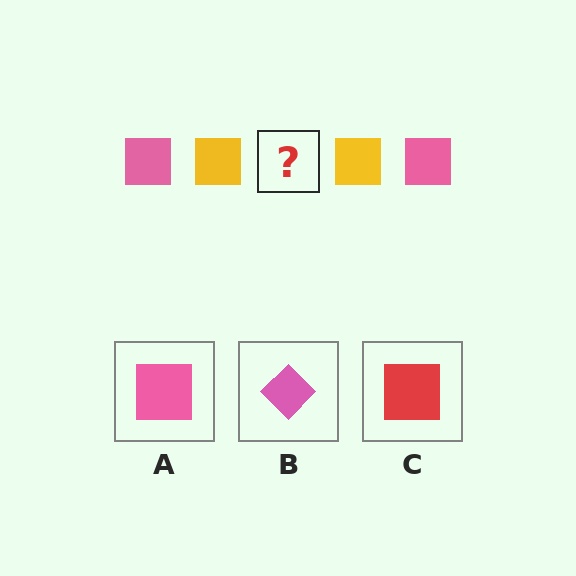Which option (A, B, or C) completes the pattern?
A.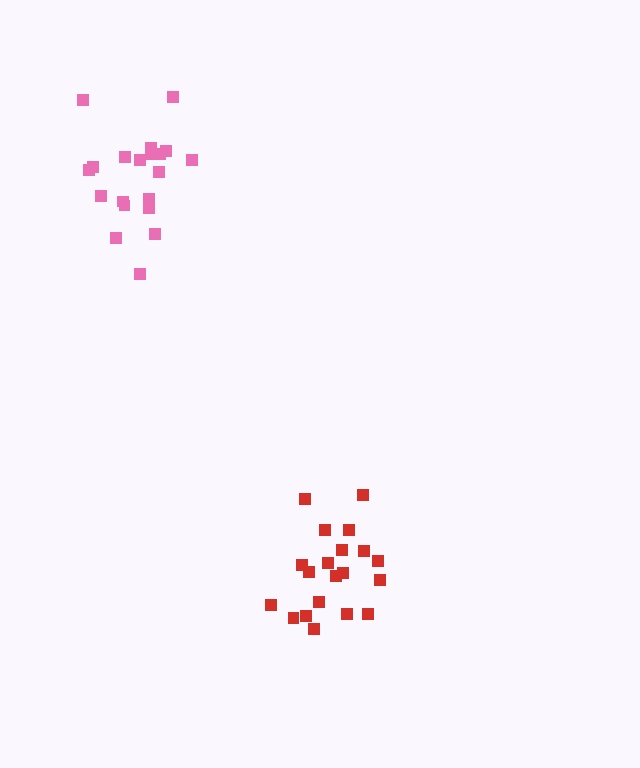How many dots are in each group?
Group 1: 20 dots, Group 2: 20 dots (40 total).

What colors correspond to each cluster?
The clusters are colored: pink, red.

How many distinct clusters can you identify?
There are 2 distinct clusters.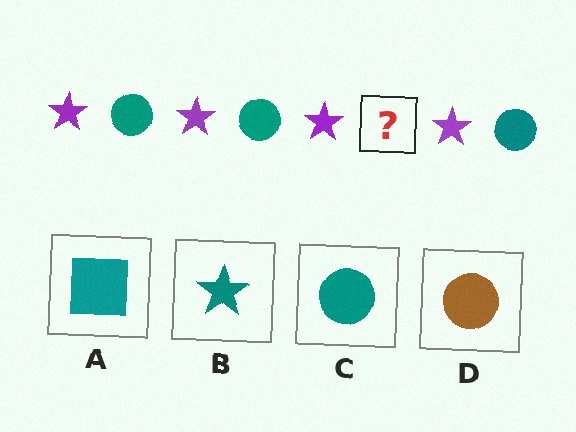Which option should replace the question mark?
Option C.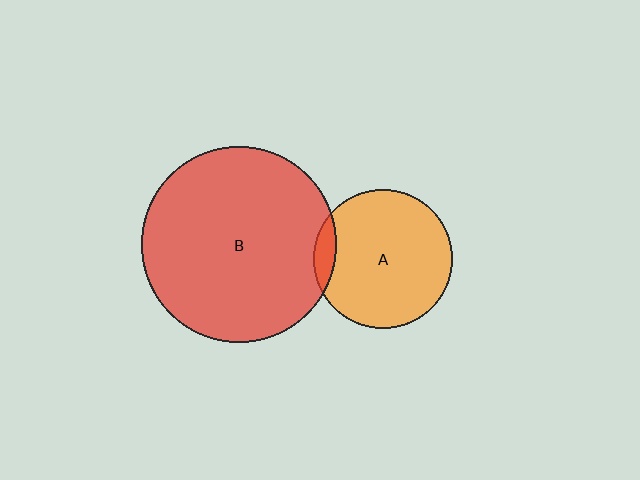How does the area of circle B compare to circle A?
Approximately 2.0 times.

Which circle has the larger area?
Circle B (red).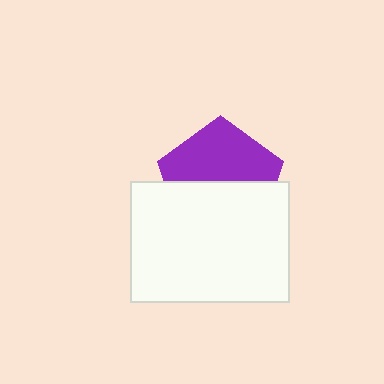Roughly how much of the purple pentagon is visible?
About half of it is visible (roughly 51%).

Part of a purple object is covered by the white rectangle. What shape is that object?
It is a pentagon.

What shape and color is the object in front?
The object in front is a white rectangle.